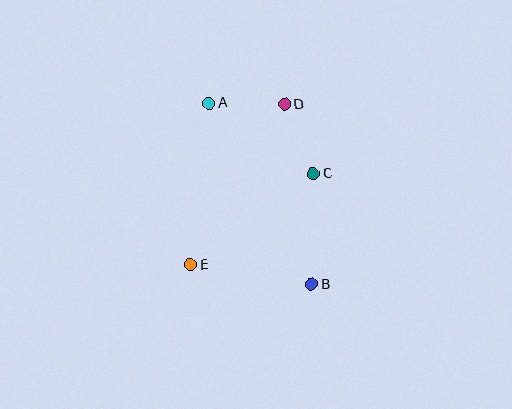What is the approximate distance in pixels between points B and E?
The distance between B and E is approximately 123 pixels.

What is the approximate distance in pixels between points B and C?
The distance between B and C is approximately 110 pixels.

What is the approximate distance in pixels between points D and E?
The distance between D and E is approximately 186 pixels.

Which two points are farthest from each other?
Points A and B are farthest from each other.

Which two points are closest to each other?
Points C and D are closest to each other.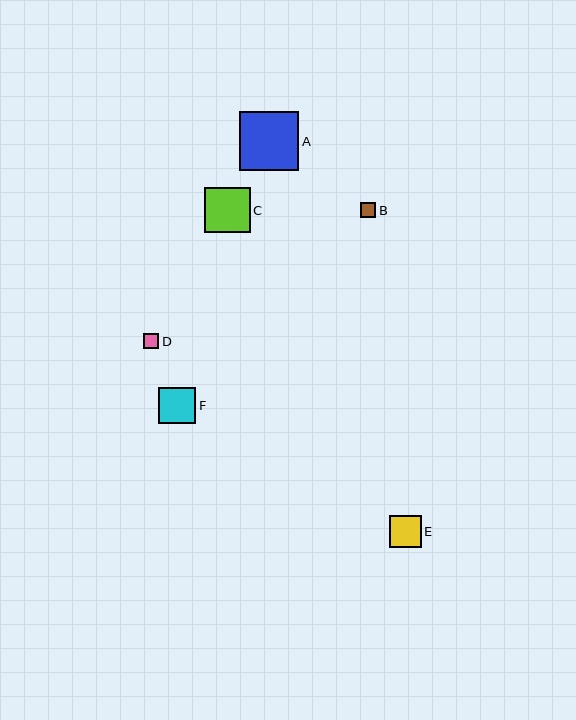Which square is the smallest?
Square B is the smallest with a size of approximately 15 pixels.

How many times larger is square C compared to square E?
Square C is approximately 1.4 times the size of square E.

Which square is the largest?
Square A is the largest with a size of approximately 59 pixels.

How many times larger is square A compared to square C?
Square A is approximately 1.3 times the size of square C.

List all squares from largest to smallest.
From largest to smallest: A, C, F, E, D, B.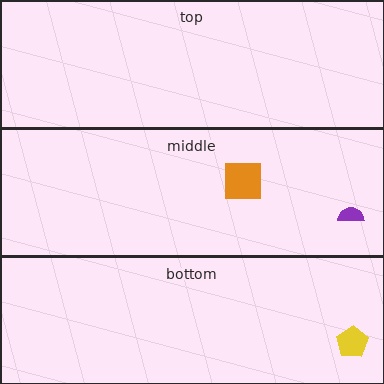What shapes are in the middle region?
The orange square, the purple semicircle.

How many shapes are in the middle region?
2.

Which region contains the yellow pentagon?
The bottom region.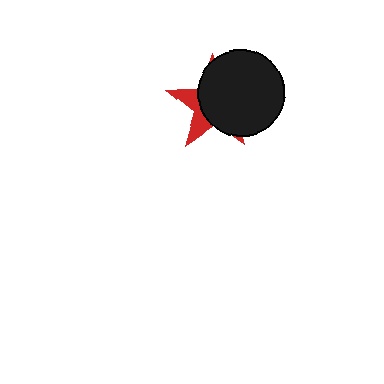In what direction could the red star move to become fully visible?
The red star could move left. That would shift it out from behind the black circle entirely.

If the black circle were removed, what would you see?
You would see the complete red star.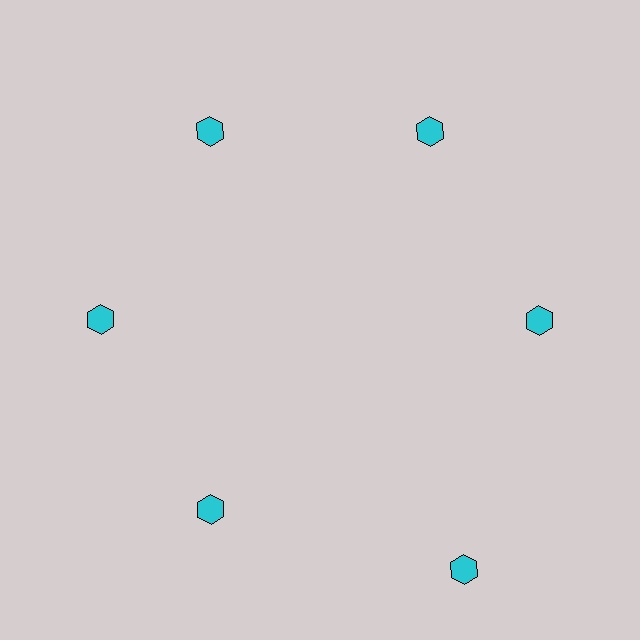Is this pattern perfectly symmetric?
No. The 6 cyan hexagons are arranged in a ring, but one element near the 5 o'clock position is pushed outward from the center, breaking the 6-fold rotational symmetry.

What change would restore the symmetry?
The symmetry would be restored by moving it inward, back onto the ring so that all 6 hexagons sit at equal angles and equal distance from the center.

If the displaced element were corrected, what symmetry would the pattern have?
It would have 6-fold rotational symmetry — the pattern would map onto itself every 60 degrees.